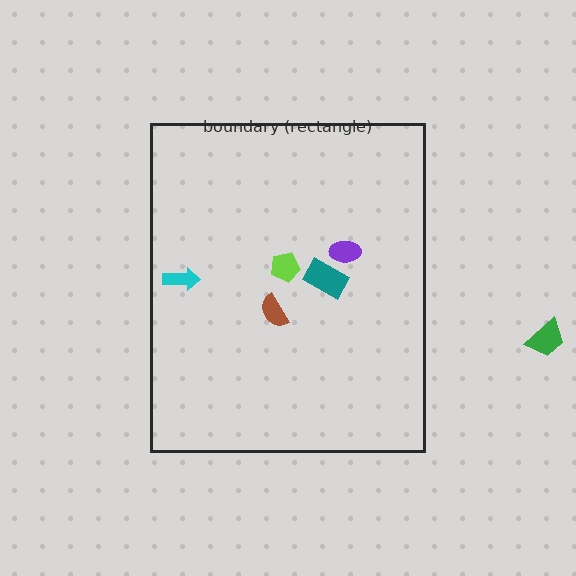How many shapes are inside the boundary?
5 inside, 1 outside.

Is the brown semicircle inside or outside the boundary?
Inside.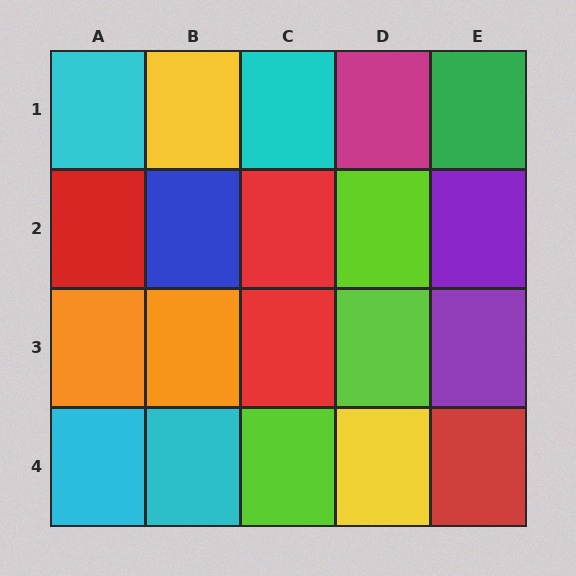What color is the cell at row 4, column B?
Cyan.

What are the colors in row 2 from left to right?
Red, blue, red, lime, purple.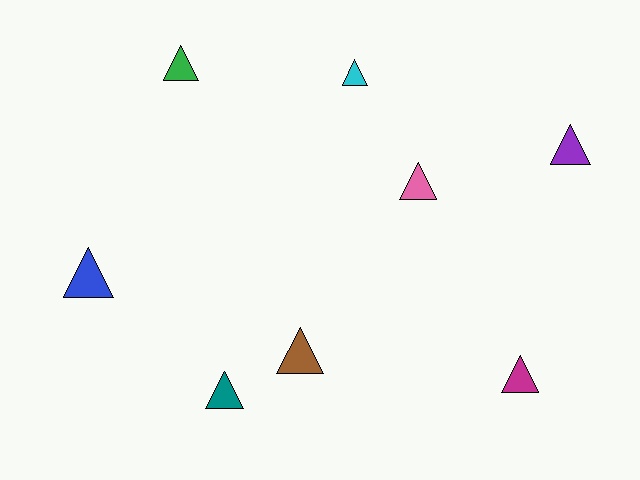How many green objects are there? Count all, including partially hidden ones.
There is 1 green object.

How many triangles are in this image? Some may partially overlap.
There are 8 triangles.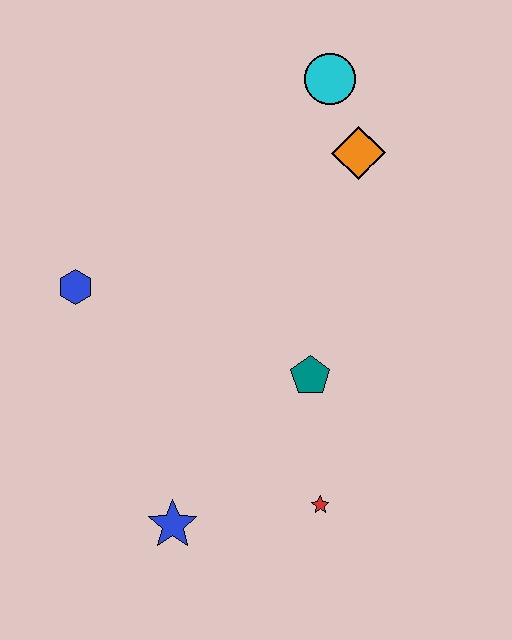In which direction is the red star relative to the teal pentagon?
The red star is below the teal pentagon.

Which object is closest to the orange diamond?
The cyan circle is closest to the orange diamond.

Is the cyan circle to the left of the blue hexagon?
No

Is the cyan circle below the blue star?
No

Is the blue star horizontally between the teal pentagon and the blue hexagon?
Yes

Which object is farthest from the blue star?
The cyan circle is farthest from the blue star.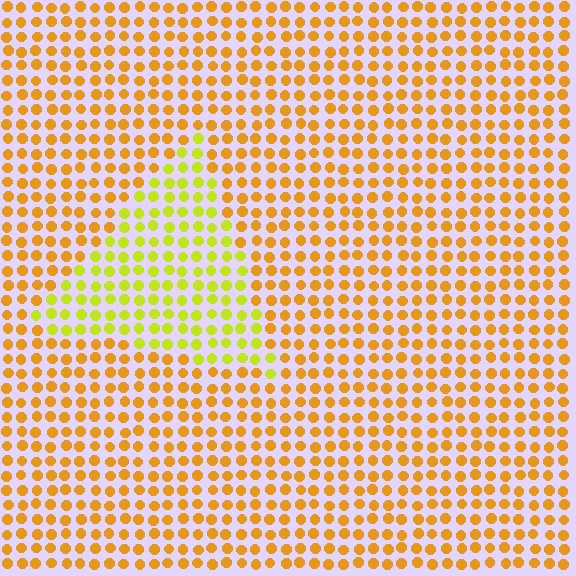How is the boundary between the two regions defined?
The boundary is defined purely by a slight shift in hue (about 35 degrees). Spacing, size, and orientation are identical on both sides.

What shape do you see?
I see a triangle.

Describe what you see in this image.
The image is filled with small orange elements in a uniform arrangement. A triangle-shaped region is visible where the elements are tinted to a slightly different hue, forming a subtle color boundary.